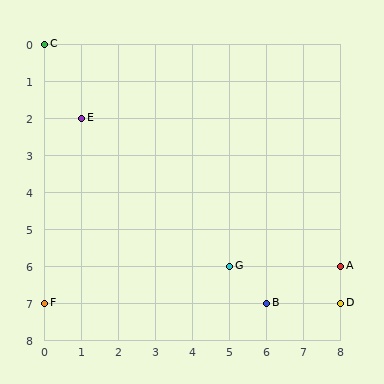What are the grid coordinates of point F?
Point F is at grid coordinates (0, 7).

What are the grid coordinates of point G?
Point G is at grid coordinates (5, 6).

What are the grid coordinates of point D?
Point D is at grid coordinates (8, 7).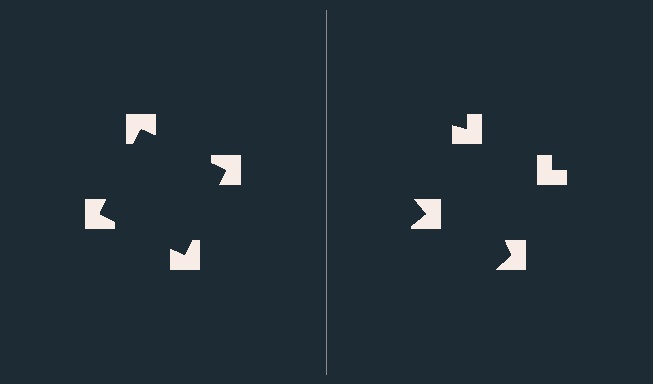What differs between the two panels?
The notched squares are positioned identically on both sides; only the wedge orientations differ. On the left they align to a square; on the right they are misaligned.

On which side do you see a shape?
An illusory square appears on the left side. On the right side the wedge cuts are rotated, so no coherent shape forms.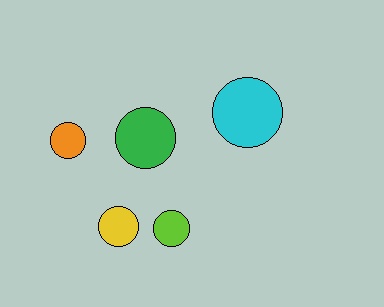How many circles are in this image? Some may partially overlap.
There are 5 circles.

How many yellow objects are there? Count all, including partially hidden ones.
There is 1 yellow object.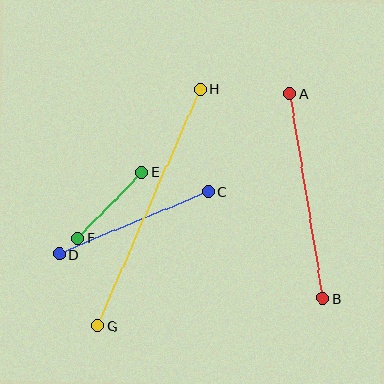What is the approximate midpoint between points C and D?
The midpoint is at approximately (134, 223) pixels.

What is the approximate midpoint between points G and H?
The midpoint is at approximately (149, 208) pixels.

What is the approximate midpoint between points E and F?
The midpoint is at approximately (110, 205) pixels.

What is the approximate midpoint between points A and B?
The midpoint is at approximately (306, 196) pixels.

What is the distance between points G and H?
The distance is approximately 258 pixels.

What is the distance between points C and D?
The distance is approximately 162 pixels.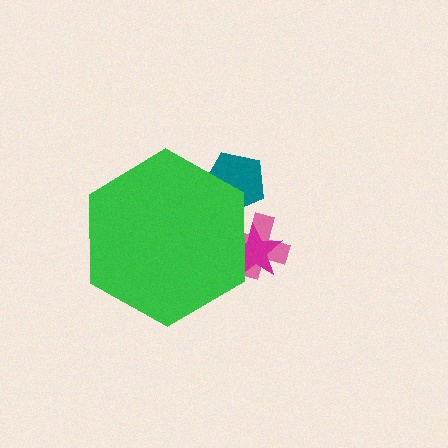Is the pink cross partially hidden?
Yes, the pink cross is partially hidden behind the green hexagon.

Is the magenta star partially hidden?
Yes, the magenta star is partially hidden behind the green hexagon.